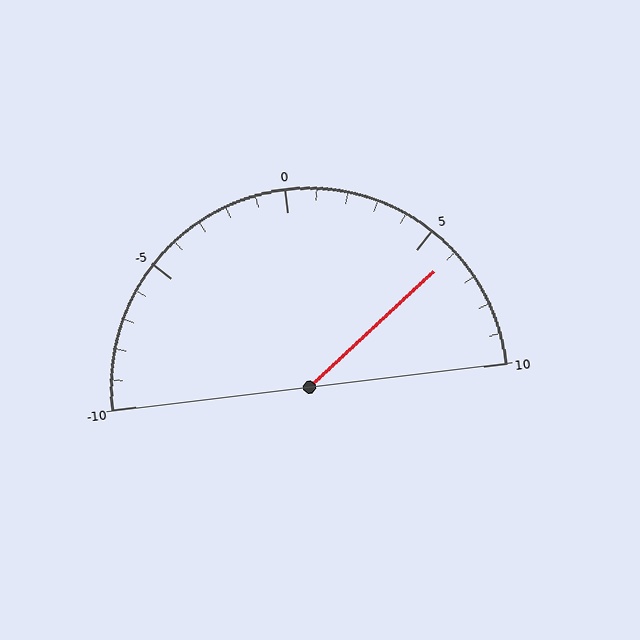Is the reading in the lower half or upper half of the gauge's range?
The reading is in the upper half of the range (-10 to 10).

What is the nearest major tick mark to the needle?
The nearest major tick mark is 5.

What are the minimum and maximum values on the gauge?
The gauge ranges from -10 to 10.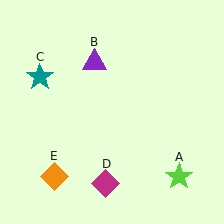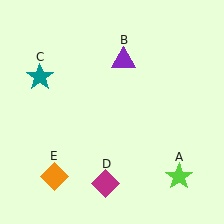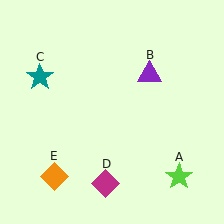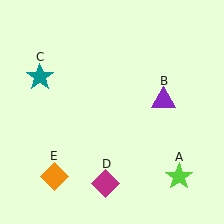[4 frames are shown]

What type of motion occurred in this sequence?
The purple triangle (object B) rotated clockwise around the center of the scene.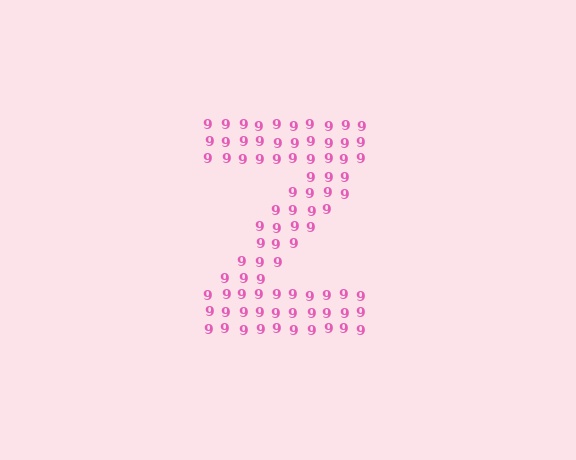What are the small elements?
The small elements are digit 9's.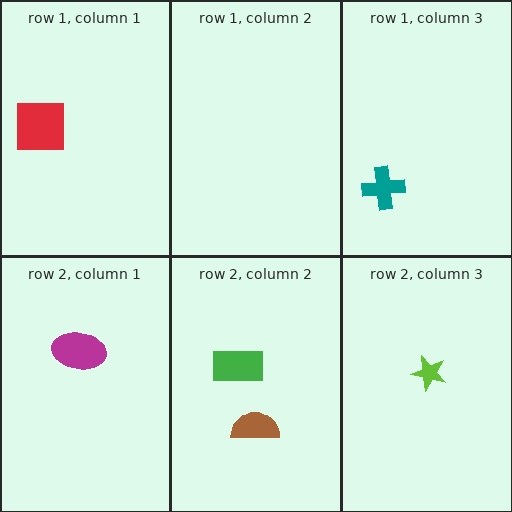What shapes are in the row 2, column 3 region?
The lime star.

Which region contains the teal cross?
The row 1, column 3 region.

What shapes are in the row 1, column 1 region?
The red square.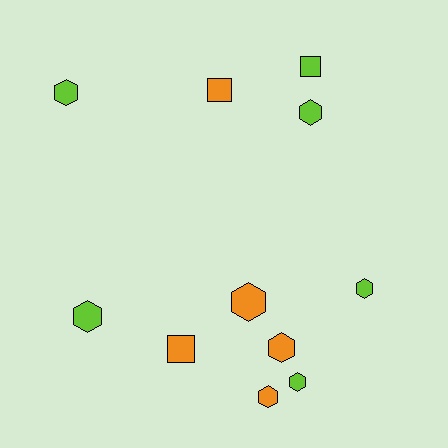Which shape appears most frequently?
Hexagon, with 8 objects.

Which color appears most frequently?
Lime, with 6 objects.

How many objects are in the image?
There are 11 objects.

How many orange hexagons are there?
There are 3 orange hexagons.